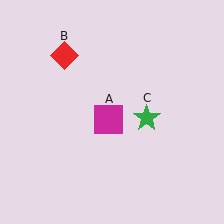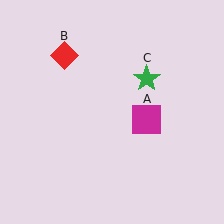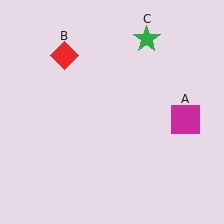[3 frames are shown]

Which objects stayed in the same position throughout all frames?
Red diamond (object B) remained stationary.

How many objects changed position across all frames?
2 objects changed position: magenta square (object A), green star (object C).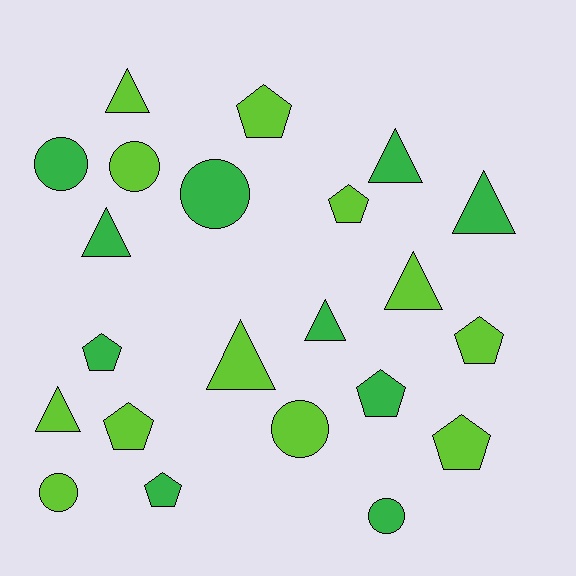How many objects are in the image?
There are 22 objects.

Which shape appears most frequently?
Pentagon, with 8 objects.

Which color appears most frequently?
Lime, with 12 objects.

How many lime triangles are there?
There are 4 lime triangles.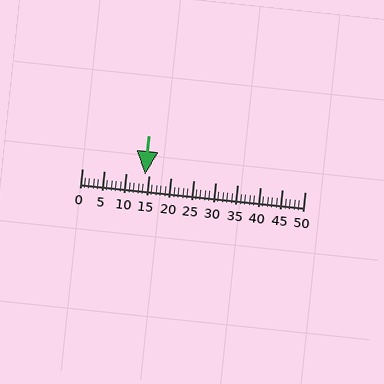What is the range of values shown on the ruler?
The ruler shows values from 0 to 50.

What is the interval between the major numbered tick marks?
The major tick marks are spaced 5 units apart.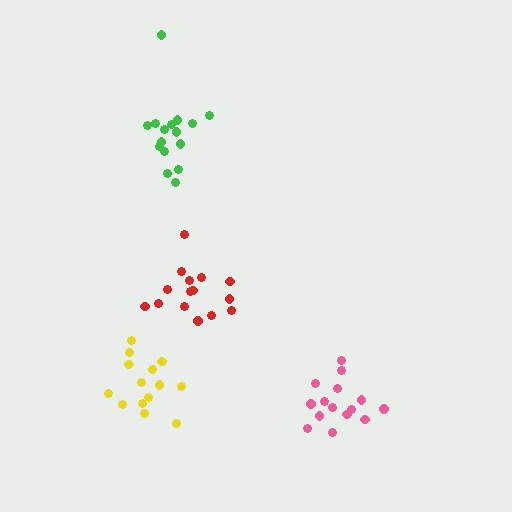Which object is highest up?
The green cluster is topmost.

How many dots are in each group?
Group 1: 15 dots, Group 2: 14 dots, Group 3: 15 dots, Group 4: 16 dots (60 total).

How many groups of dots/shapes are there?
There are 4 groups.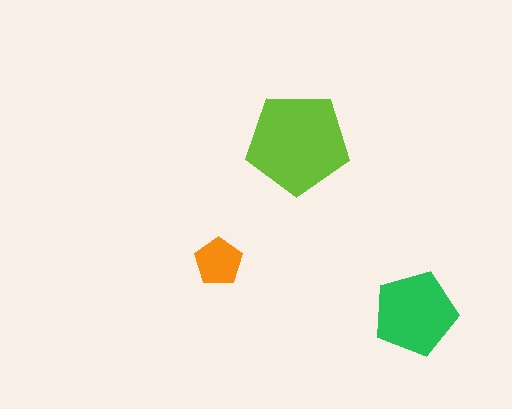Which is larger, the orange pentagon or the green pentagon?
The green one.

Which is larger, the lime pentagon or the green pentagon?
The lime one.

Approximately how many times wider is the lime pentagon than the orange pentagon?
About 2 times wider.